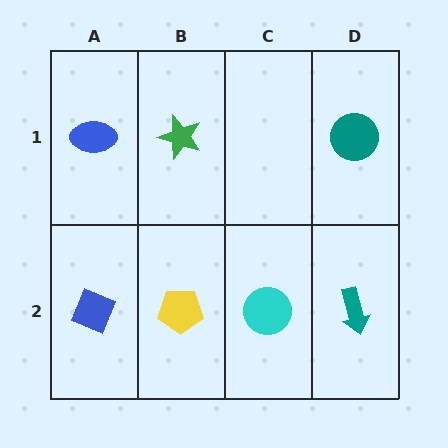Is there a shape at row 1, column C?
No, that cell is empty.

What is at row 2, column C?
A cyan circle.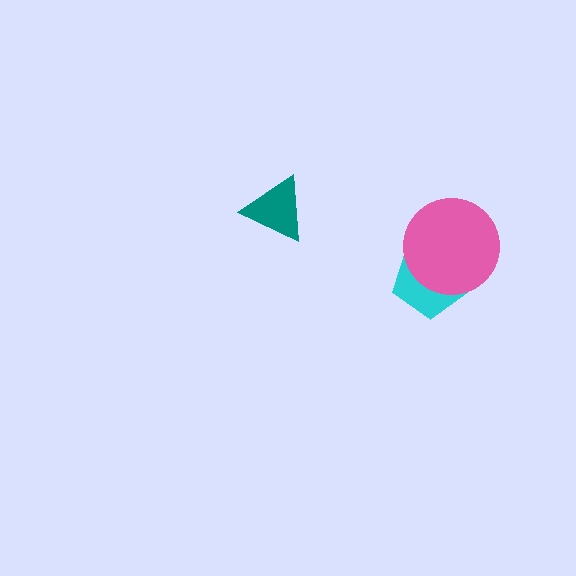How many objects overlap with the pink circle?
1 object overlaps with the pink circle.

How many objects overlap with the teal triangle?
0 objects overlap with the teal triangle.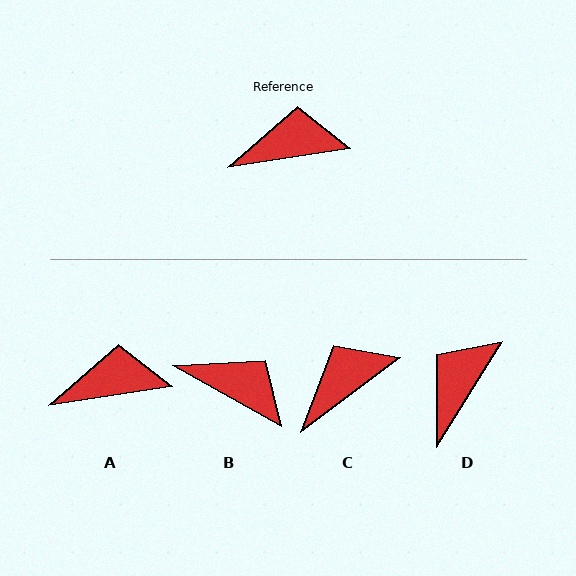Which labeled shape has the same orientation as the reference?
A.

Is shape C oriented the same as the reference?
No, it is off by about 28 degrees.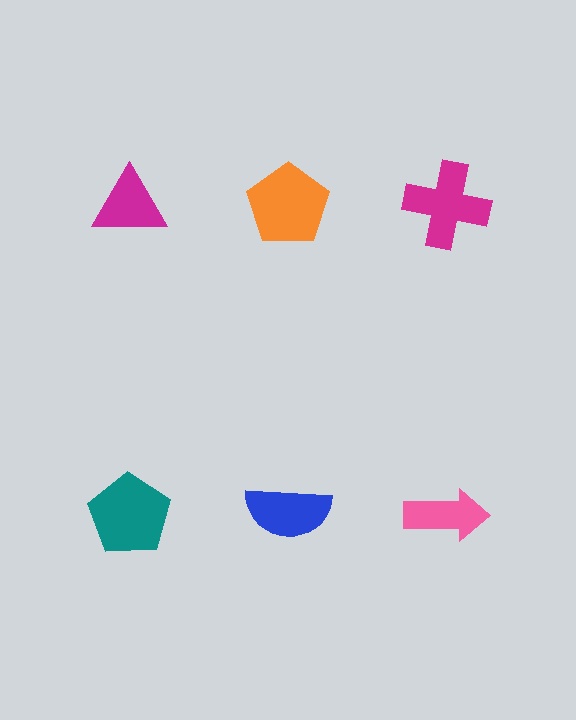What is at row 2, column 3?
A pink arrow.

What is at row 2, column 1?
A teal pentagon.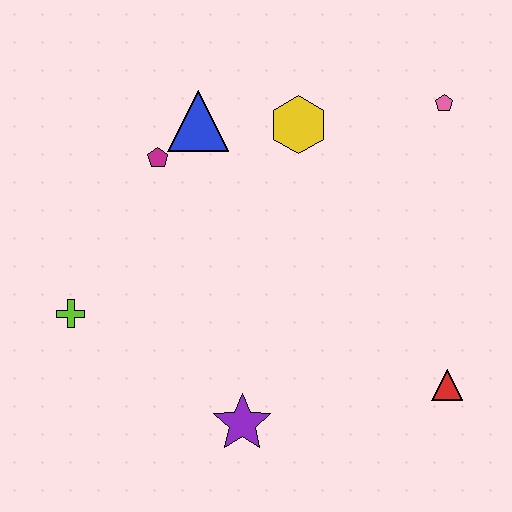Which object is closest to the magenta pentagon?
The blue triangle is closest to the magenta pentagon.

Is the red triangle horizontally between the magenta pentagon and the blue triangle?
No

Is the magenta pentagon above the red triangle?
Yes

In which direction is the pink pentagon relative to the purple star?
The pink pentagon is above the purple star.